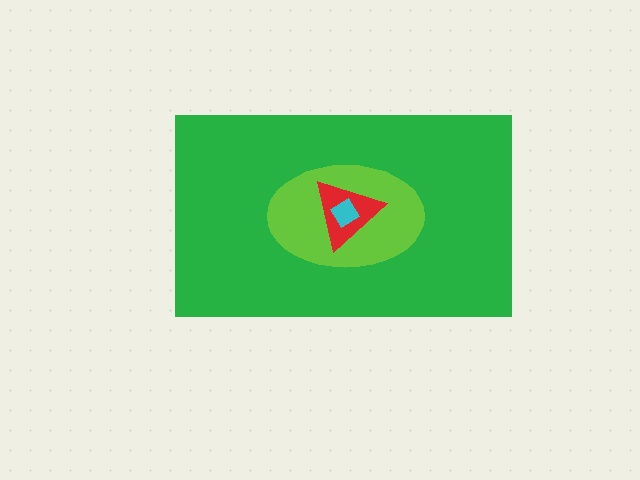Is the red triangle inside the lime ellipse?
Yes.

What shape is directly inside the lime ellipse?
The red triangle.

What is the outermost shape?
The green rectangle.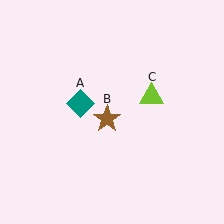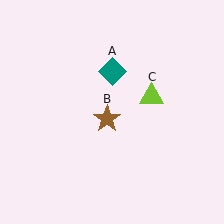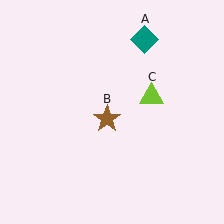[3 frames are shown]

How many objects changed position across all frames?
1 object changed position: teal diamond (object A).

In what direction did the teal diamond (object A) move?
The teal diamond (object A) moved up and to the right.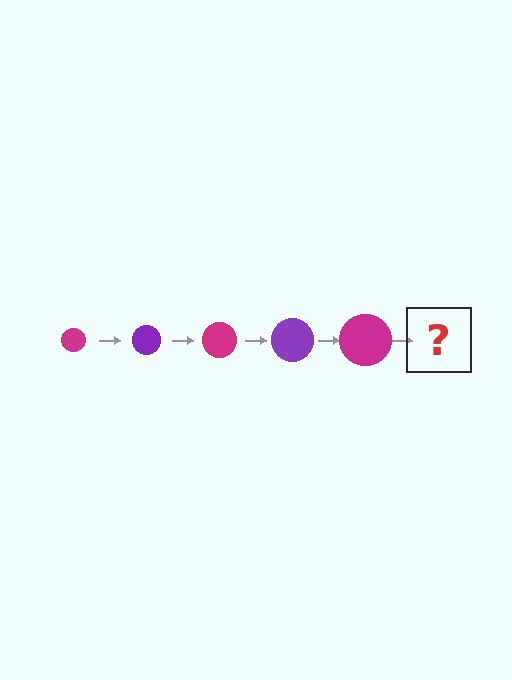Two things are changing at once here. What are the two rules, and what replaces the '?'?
The two rules are that the circle grows larger each step and the color cycles through magenta and purple. The '?' should be a purple circle, larger than the previous one.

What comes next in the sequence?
The next element should be a purple circle, larger than the previous one.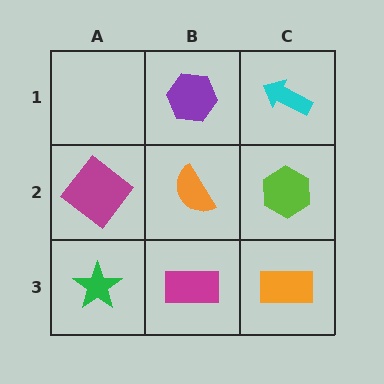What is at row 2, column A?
A magenta diamond.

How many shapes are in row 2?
3 shapes.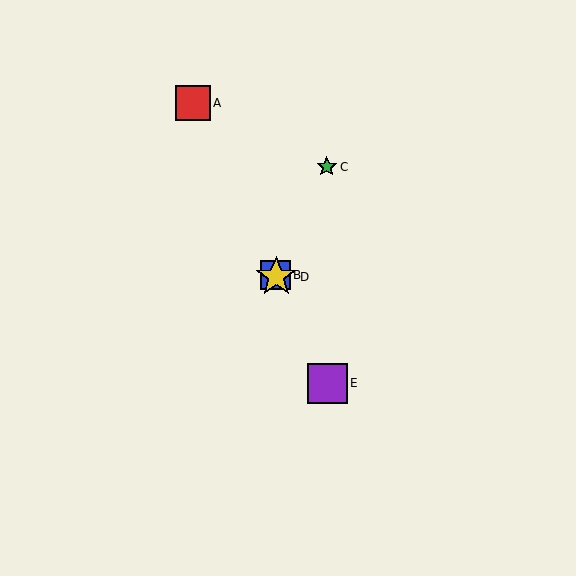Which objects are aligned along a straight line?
Objects A, B, D, E are aligned along a straight line.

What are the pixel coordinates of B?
Object B is at (275, 275).